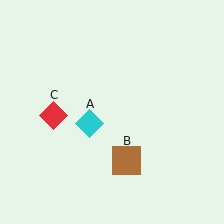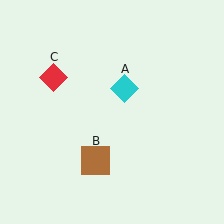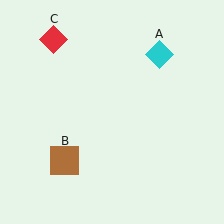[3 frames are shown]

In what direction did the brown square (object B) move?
The brown square (object B) moved left.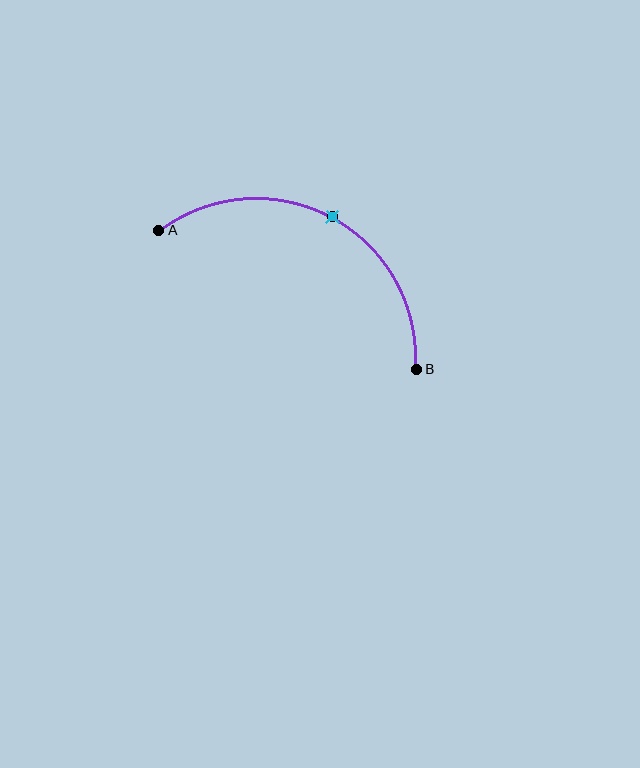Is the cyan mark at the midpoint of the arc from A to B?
Yes. The cyan mark lies on the arc at equal arc-length from both A and B — it is the arc midpoint.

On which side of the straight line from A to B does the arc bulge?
The arc bulges above the straight line connecting A and B.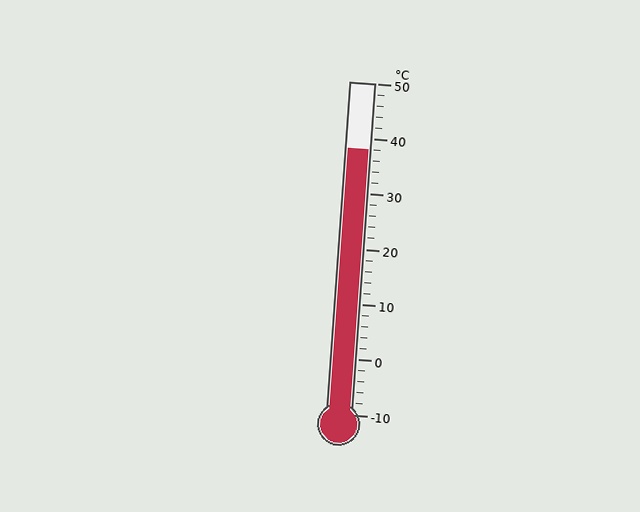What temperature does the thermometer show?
The thermometer shows approximately 38°C.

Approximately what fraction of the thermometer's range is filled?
The thermometer is filled to approximately 80% of its range.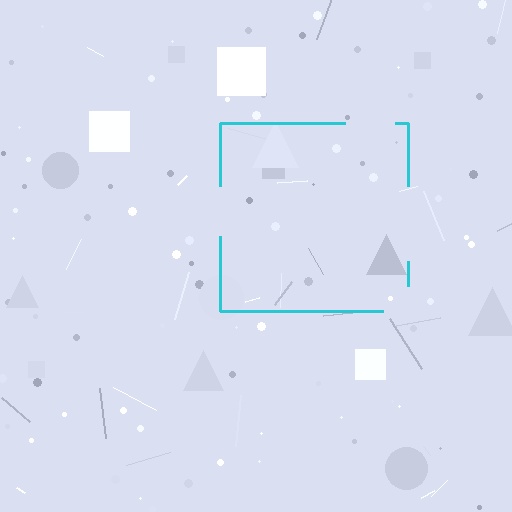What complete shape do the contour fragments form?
The contour fragments form a square.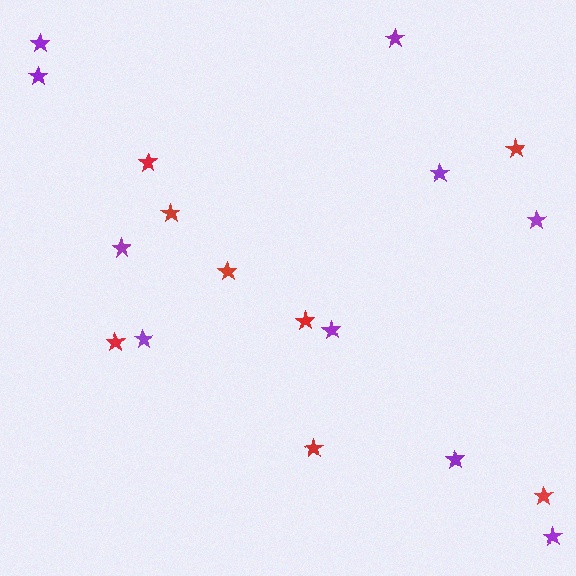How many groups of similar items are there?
There are 2 groups: one group of red stars (8) and one group of purple stars (10).